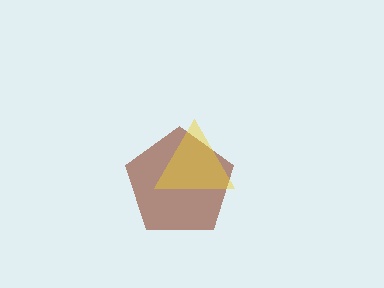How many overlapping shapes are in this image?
There are 2 overlapping shapes in the image.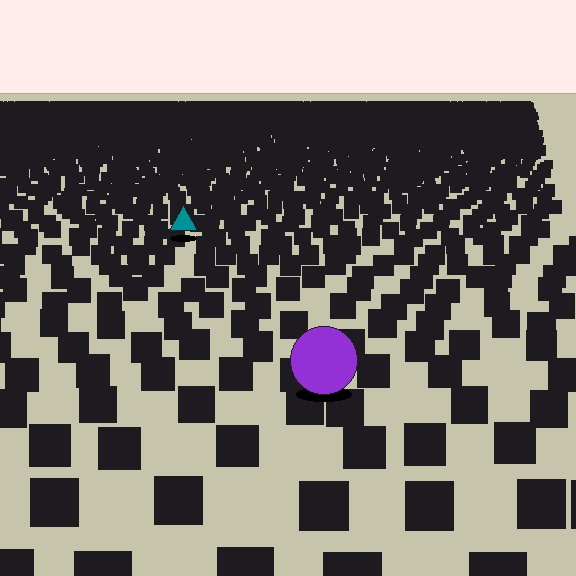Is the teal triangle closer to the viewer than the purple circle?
No. The purple circle is closer — you can tell from the texture gradient: the ground texture is coarser near it.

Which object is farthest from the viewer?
The teal triangle is farthest from the viewer. It appears smaller and the ground texture around it is denser.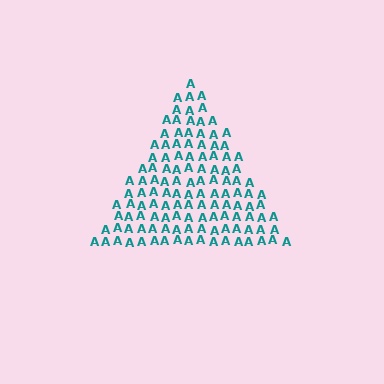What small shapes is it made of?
It is made of small letter A's.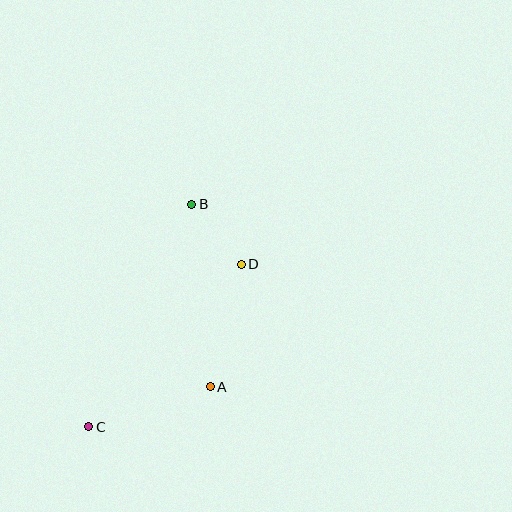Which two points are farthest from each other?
Points B and C are farthest from each other.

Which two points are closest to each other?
Points B and D are closest to each other.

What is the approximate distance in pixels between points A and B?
The distance between A and B is approximately 184 pixels.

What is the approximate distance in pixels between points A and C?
The distance between A and C is approximately 128 pixels.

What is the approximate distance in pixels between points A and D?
The distance between A and D is approximately 127 pixels.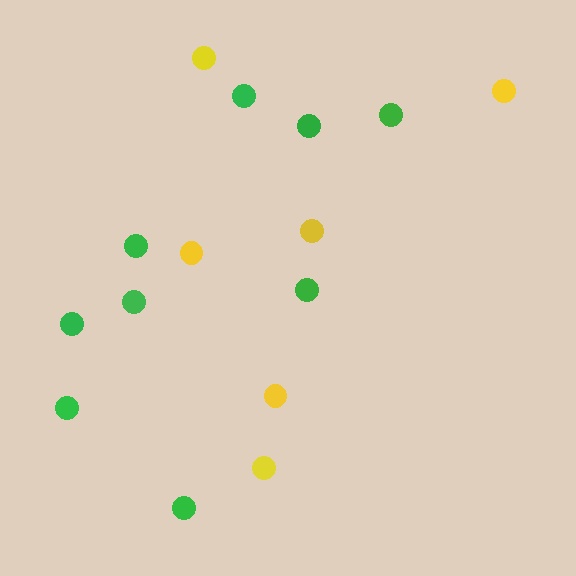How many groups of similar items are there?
There are 2 groups: one group of green circles (9) and one group of yellow circles (6).